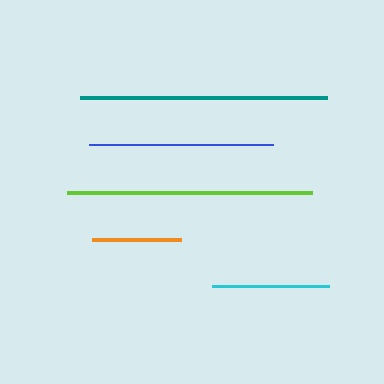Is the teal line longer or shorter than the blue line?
The teal line is longer than the blue line.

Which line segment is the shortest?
The orange line is the shortest at approximately 90 pixels.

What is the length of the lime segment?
The lime segment is approximately 246 pixels long.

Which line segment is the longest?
The teal line is the longest at approximately 247 pixels.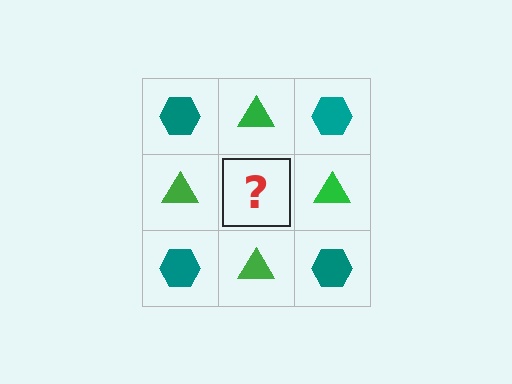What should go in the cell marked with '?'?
The missing cell should contain a teal hexagon.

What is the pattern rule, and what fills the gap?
The rule is that it alternates teal hexagon and green triangle in a checkerboard pattern. The gap should be filled with a teal hexagon.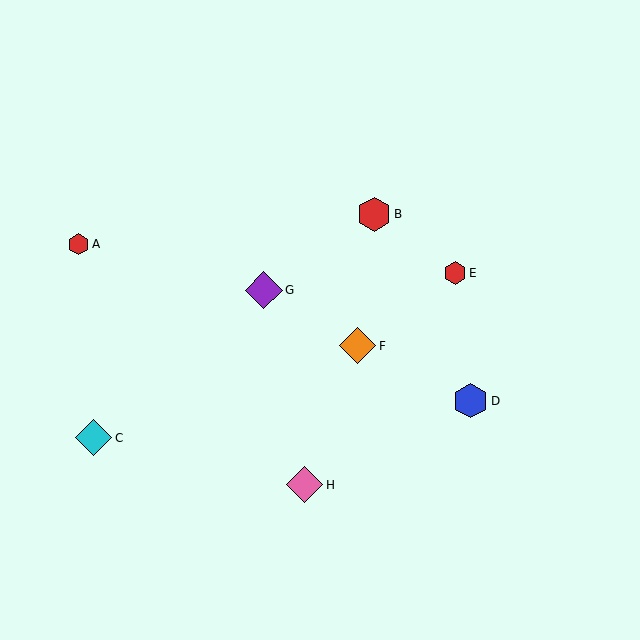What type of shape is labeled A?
Shape A is a red hexagon.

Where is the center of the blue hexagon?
The center of the blue hexagon is at (471, 401).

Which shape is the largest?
The purple diamond (labeled G) is the largest.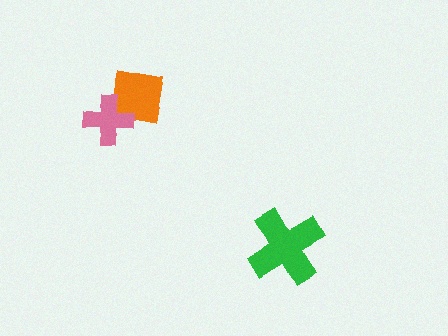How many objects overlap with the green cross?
0 objects overlap with the green cross.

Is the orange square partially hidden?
Yes, it is partially covered by another shape.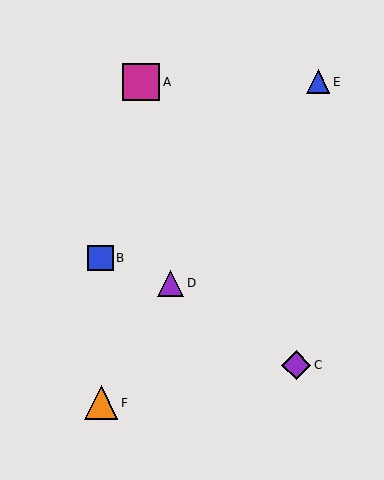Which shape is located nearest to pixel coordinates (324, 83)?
The blue triangle (labeled E) at (318, 82) is nearest to that location.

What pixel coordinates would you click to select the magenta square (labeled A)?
Click at (141, 82) to select the magenta square A.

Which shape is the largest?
The magenta square (labeled A) is the largest.